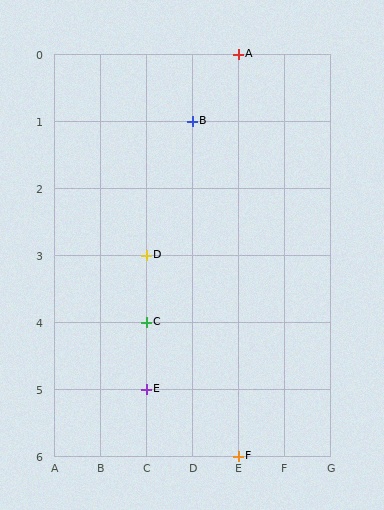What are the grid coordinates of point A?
Point A is at grid coordinates (E, 0).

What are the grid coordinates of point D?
Point D is at grid coordinates (C, 3).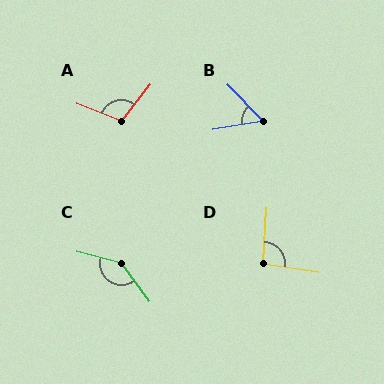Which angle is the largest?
C, at approximately 140 degrees.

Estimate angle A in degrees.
Approximately 107 degrees.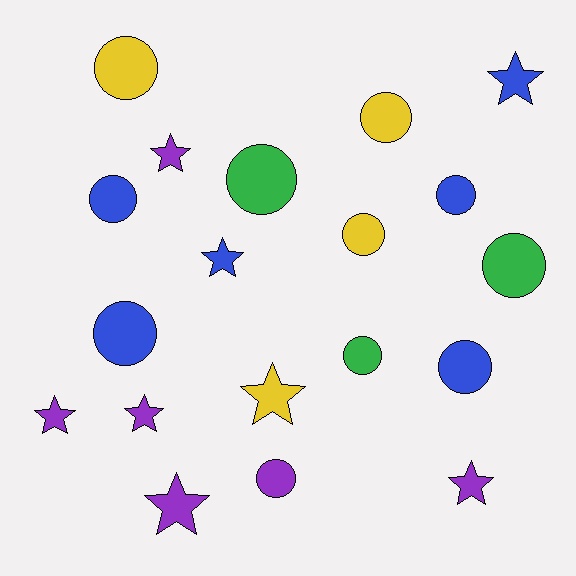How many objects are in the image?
There are 19 objects.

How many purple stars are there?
There are 5 purple stars.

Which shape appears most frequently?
Circle, with 11 objects.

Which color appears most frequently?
Blue, with 6 objects.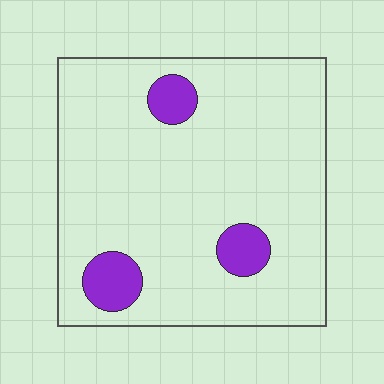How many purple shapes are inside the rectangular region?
3.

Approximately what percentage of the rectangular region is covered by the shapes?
Approximately 10%.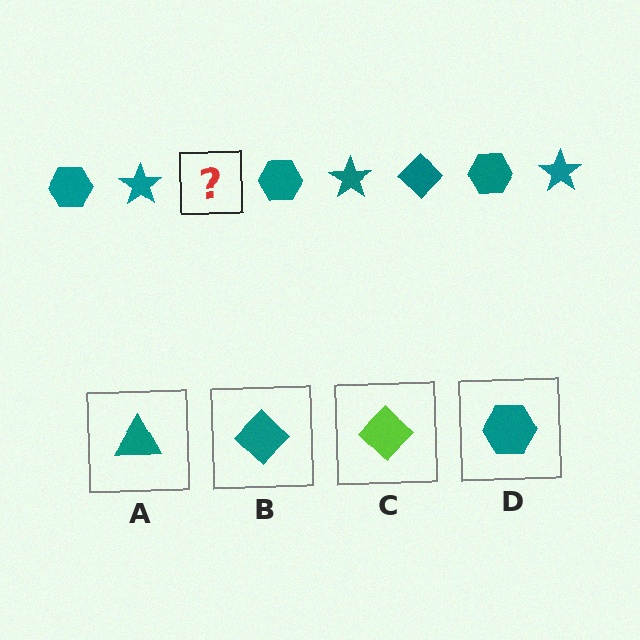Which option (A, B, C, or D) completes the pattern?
B.